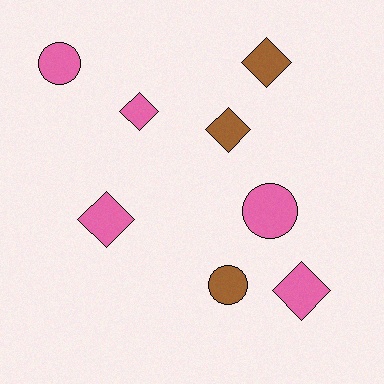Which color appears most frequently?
Pink, with 5 objects.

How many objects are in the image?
There are 8 objects.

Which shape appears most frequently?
Diamond, with 5 objects.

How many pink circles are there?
There are 2 pink circles.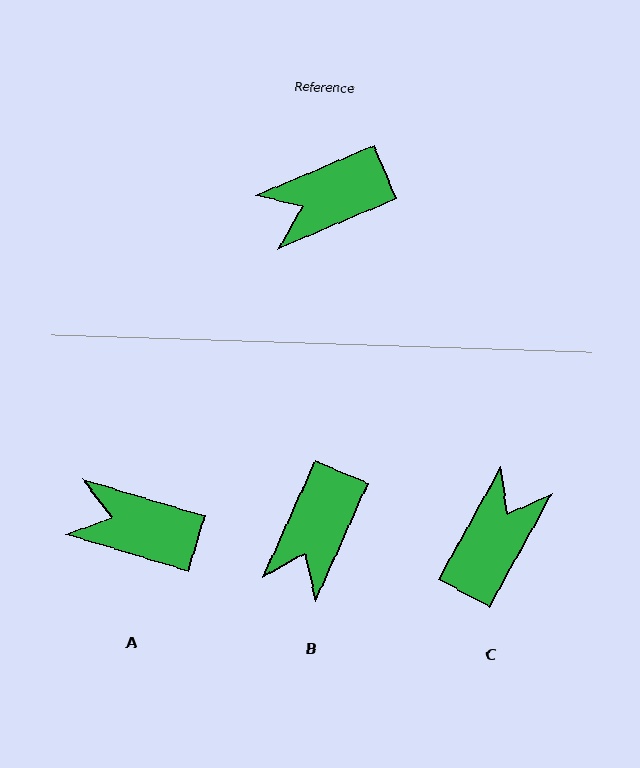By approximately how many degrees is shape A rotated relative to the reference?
Approximately 40 degrees clockwise.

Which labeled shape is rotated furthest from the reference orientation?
C, about 142 degrees away.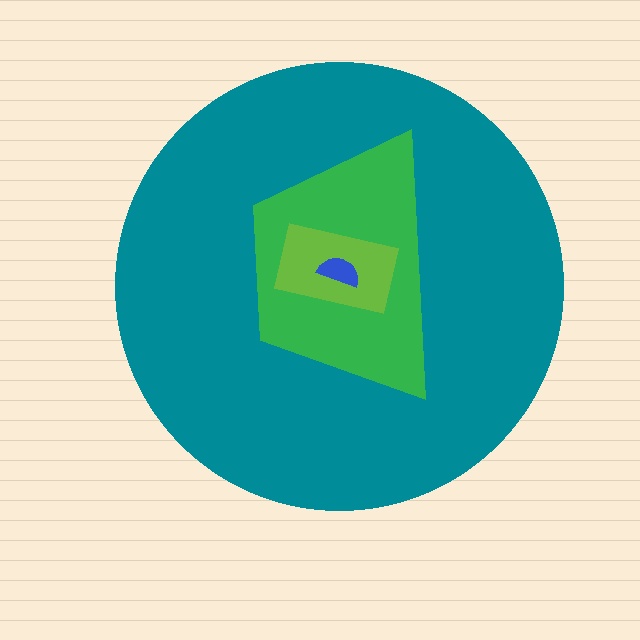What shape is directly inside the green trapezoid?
The lime rectangle.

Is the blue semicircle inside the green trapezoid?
Yes.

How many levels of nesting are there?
4.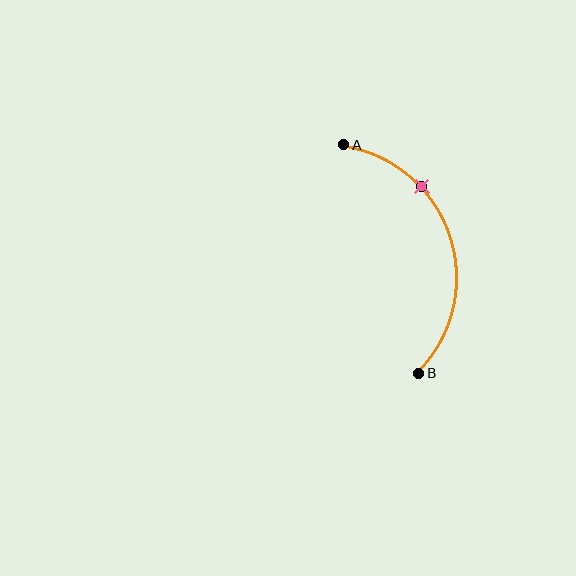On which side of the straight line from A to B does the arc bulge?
The arc bulges to the right of the straight line connecting A and B.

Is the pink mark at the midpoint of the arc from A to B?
No. The pink mark lies on the arc but is closer to endpoint A. The arc midpoint would be at the point on the curve equidistant along the arc from both A and B.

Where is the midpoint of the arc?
The arc midpoint is the point on the curve farthest from the straight line joining A and B. It sits to the right of that line.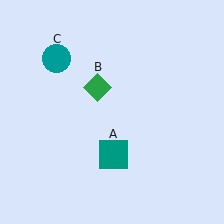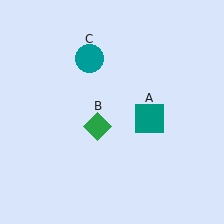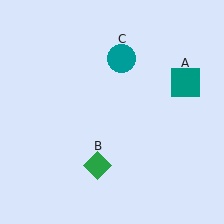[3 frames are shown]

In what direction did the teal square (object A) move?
The teal square (object A) moved up and to the right.